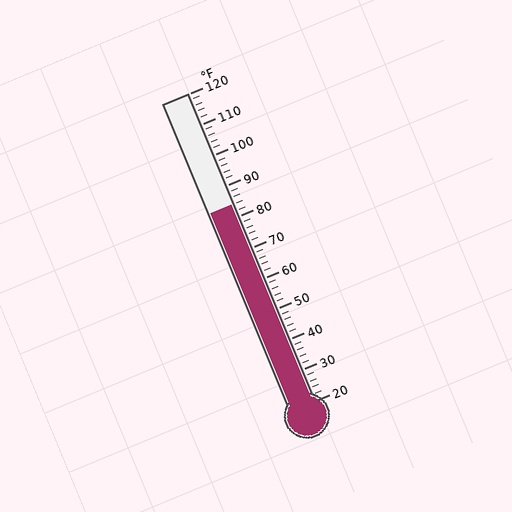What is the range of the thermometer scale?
The thermometer scale ranges from 20°F to 120°F.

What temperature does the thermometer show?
The thermometer shows approximately 84°F.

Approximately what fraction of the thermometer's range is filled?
The thermometer is filled to approximately 65% of its range.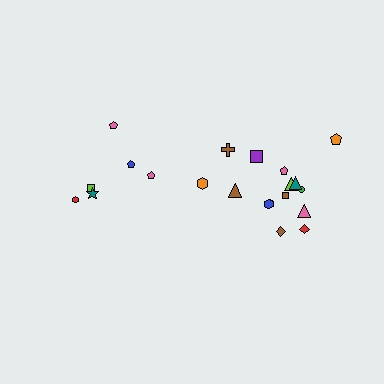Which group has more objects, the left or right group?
The right group.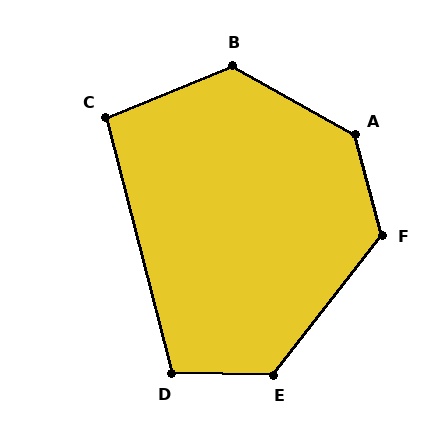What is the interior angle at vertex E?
Approximately 127 degrees (obtuse).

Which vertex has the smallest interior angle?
C, at approximately 98 degrees.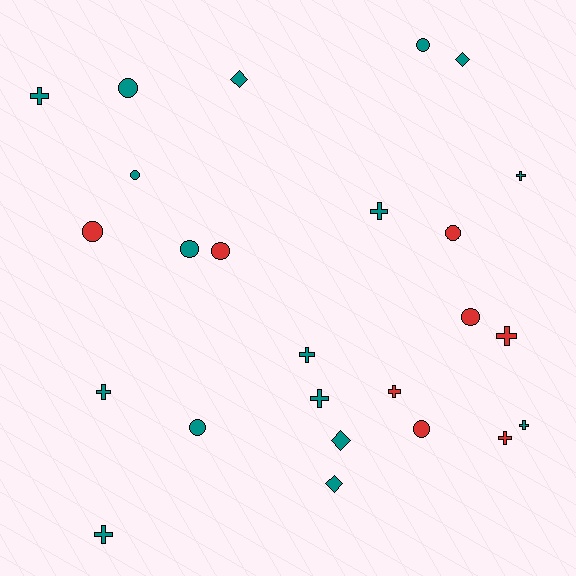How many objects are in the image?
There are 25 objects.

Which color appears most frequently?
Teal, with 17 objects.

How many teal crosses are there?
There are 8 teal crosses.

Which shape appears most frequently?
Cross, with 11 objects.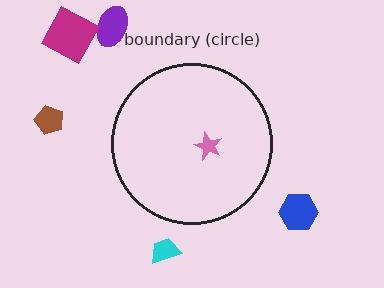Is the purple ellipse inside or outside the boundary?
Outside.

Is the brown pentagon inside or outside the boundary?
Outside.